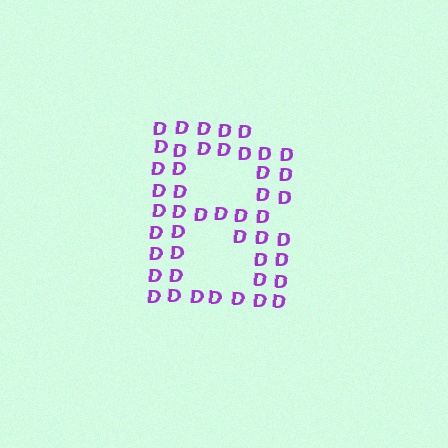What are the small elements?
The small elements are letter D's.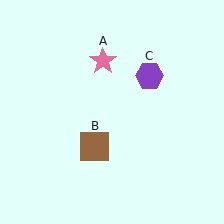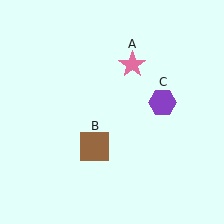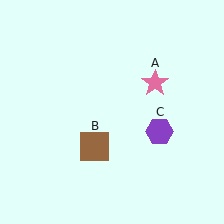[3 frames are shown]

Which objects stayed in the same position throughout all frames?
Brown square (object B) remained stationary.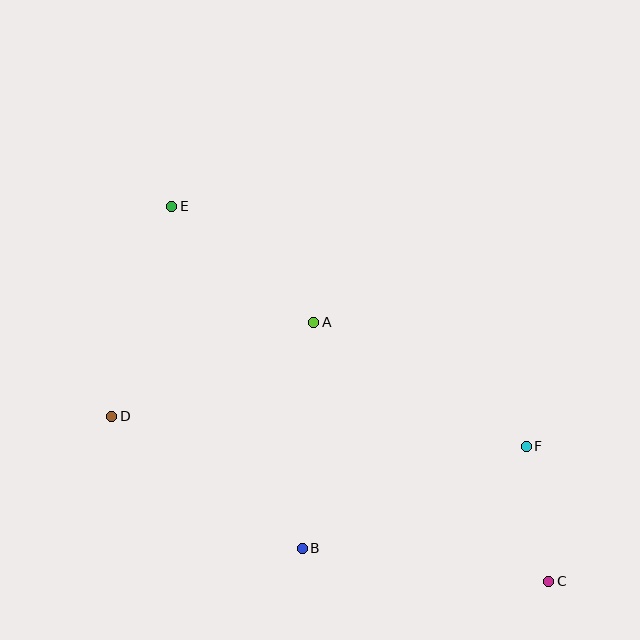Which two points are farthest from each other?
Points C and E are farthest from each other.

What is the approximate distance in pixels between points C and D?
The distance between C and D is approximately 467 pixels.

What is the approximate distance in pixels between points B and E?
The distance between B and E is approximately 366 pixels.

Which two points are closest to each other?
Points C and F are closest to each other.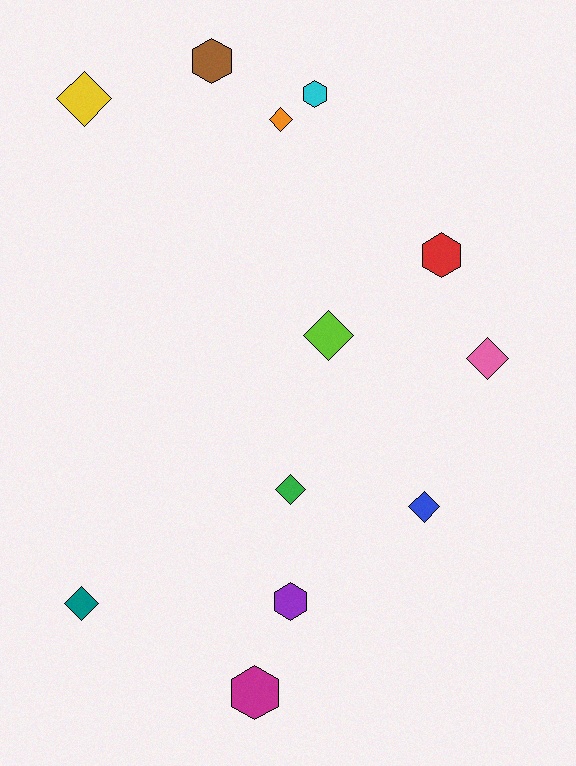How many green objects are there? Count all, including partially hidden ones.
There is 1 green object.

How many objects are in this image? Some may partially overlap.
There are 12 objects.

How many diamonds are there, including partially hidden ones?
There are 7 diamonds.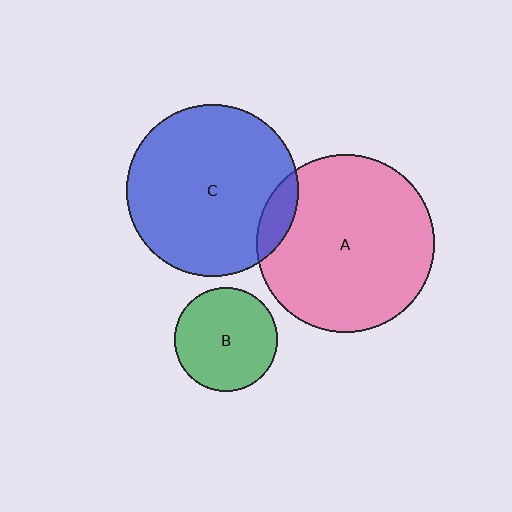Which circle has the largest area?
Circle A (pink).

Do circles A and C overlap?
Yes.